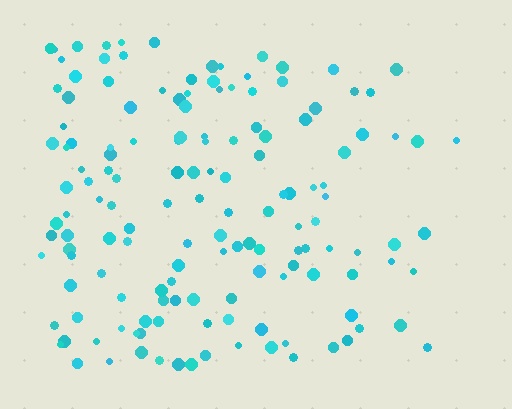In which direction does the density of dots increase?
From right to left, with the left side densest.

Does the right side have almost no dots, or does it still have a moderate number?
Still a moderate number, just noticeably fewer than the left.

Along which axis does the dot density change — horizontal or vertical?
Horizontal.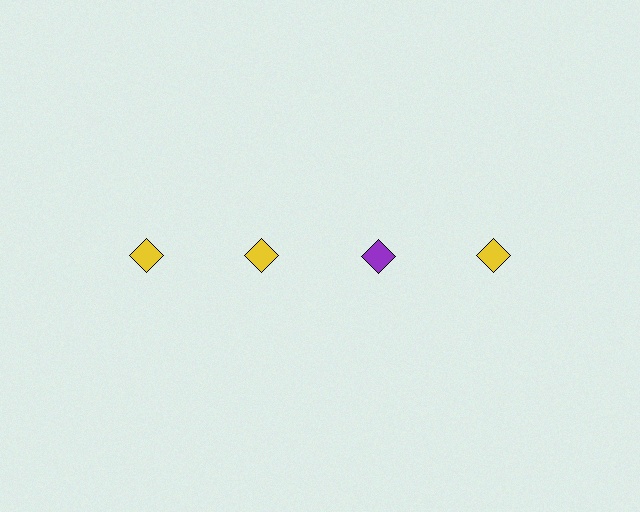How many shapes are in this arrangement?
There are 4 shapes arranged in a grid pattern.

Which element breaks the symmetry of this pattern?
The purple diamond in the top row, center column breaks the symmetry. All other shapes are yellow diamonds.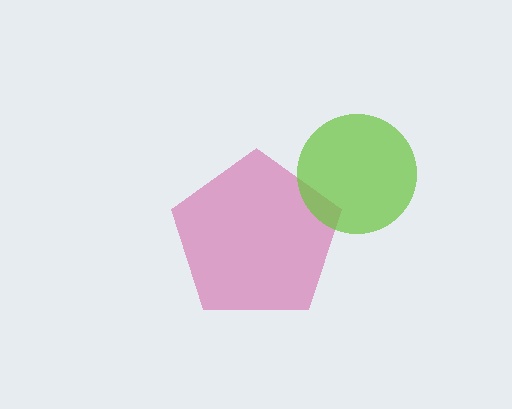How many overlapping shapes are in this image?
There are 2 overlapping shapes in the image.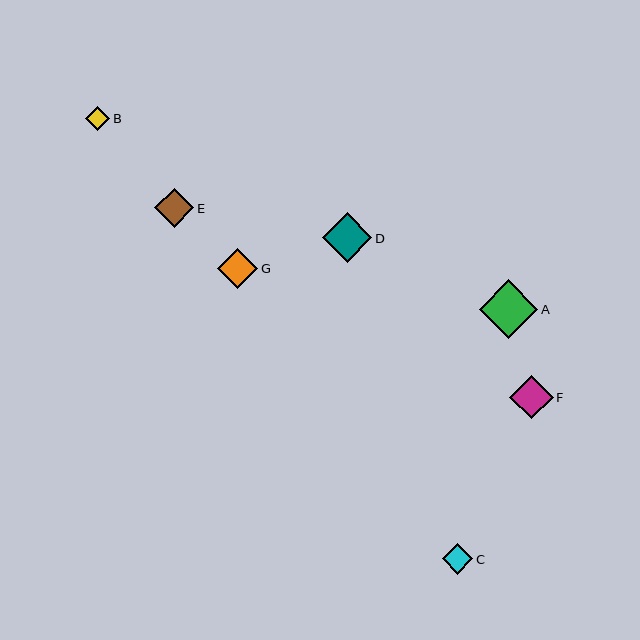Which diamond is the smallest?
Diamond B is the smallest with a size of approximately 24 pixels.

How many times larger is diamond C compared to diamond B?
Diamond C is approximately 1.3 times the size of diamond B.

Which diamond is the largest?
Diamond A is the largest with a size of approximately 58 pixels.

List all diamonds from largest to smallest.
From largest to smallest: A, D, F, G, E, C, B.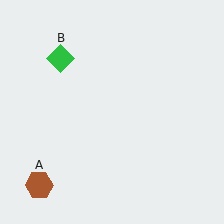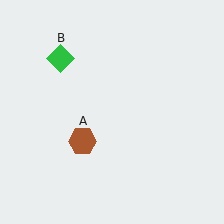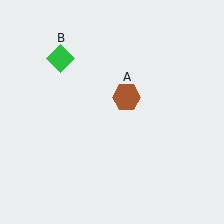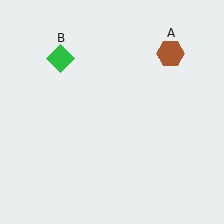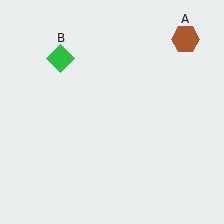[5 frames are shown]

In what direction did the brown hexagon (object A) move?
The brown hexagon (object A) moved up and to the right.